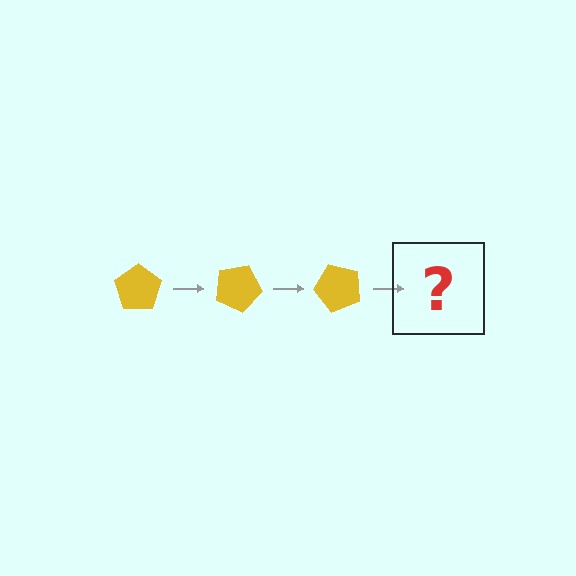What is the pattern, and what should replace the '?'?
The pattern is that the pentagon rotates 25 degrees each step. The '?' should be a yellow pentagon rotated 75 degrees.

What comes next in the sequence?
The next element should be a yellow pentagon rotated 75 degrees.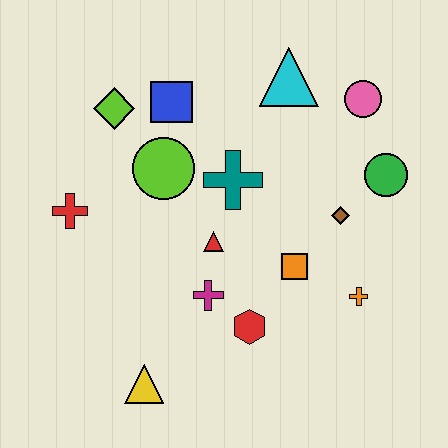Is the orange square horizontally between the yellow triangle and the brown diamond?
Yes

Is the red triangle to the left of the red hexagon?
Yes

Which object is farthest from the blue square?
The yellow triangle is farthest from the blue square.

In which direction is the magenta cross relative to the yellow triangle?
The magenta cross is above the yellow triangle.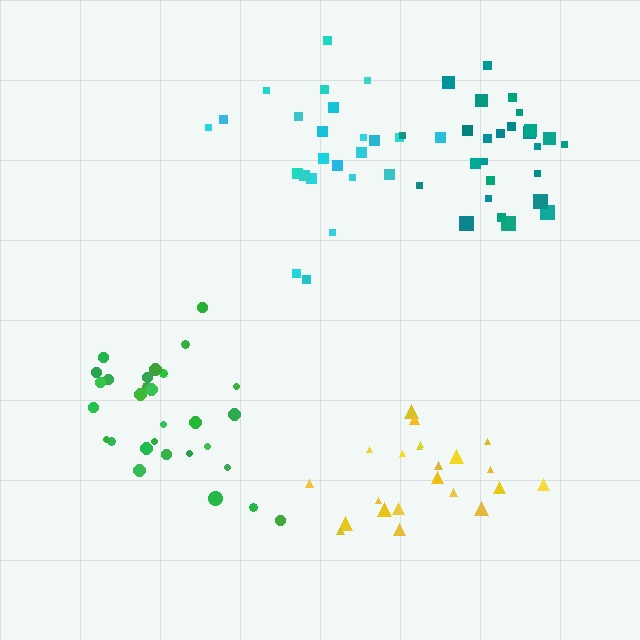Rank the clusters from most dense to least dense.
teal, green, cyan, yellow.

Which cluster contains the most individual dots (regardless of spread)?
Green (29).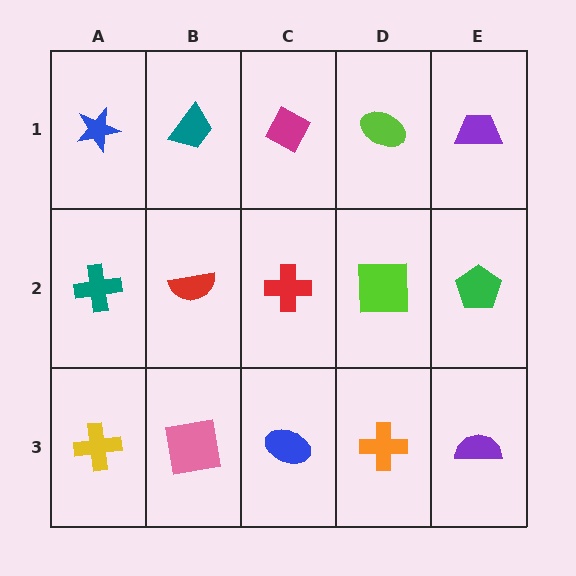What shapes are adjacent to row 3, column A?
A teal cross (row 2, column A), a pink square (row 3, column B).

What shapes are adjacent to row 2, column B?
A teal trapezoid (row 1, column B), a pink square (row 3, column B), a teal cross (row 2, column A), a red cross (row 2, column C).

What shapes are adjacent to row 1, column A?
A teal cross (row 2, column A), a teal trapezoid (row 1, column B).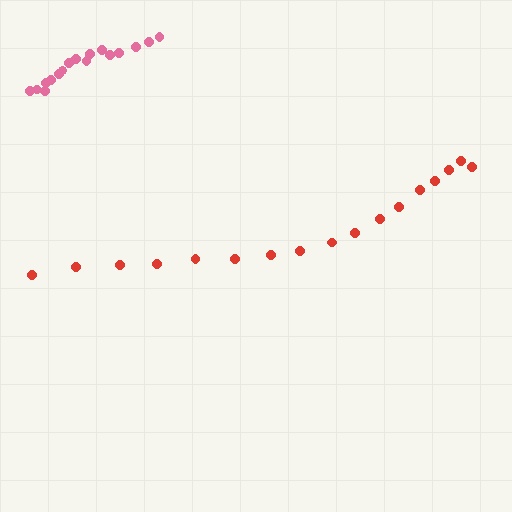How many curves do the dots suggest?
There are 2 distinct paths.